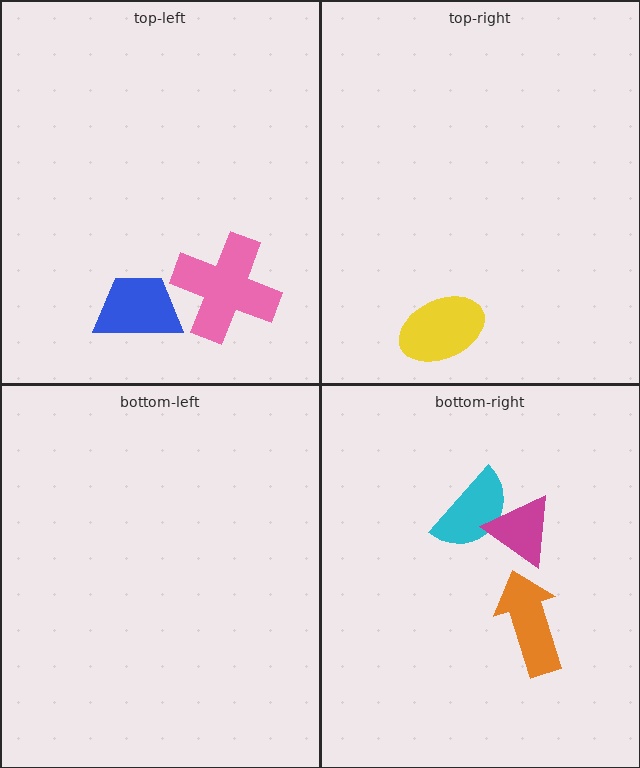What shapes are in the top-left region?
The blue trapezoid, the pink cross.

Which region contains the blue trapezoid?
The top-left region.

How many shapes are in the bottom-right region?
3.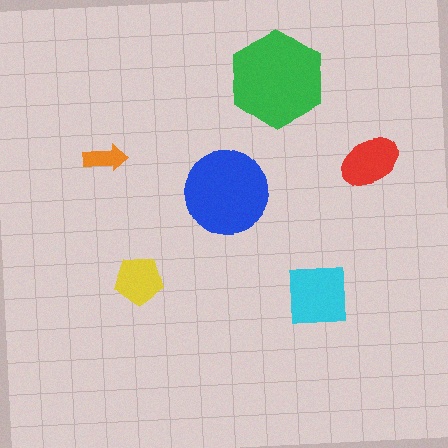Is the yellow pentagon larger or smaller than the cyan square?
Smaller.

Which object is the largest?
The green hexagon.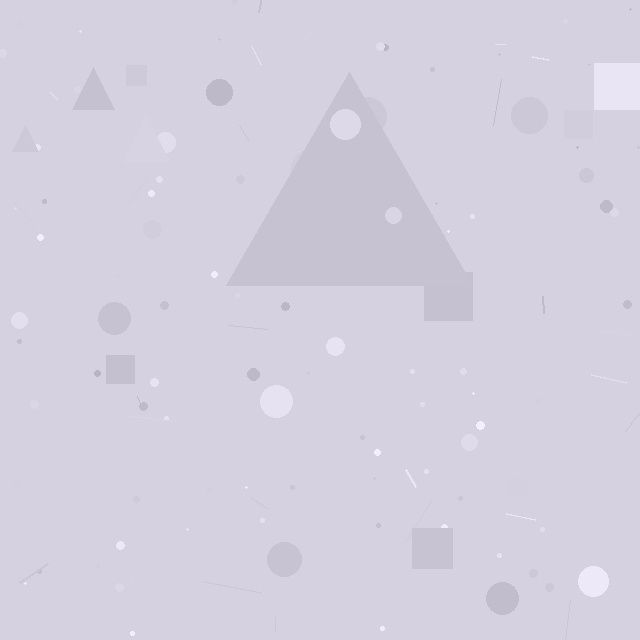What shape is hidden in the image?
A triangle is hidden in the image.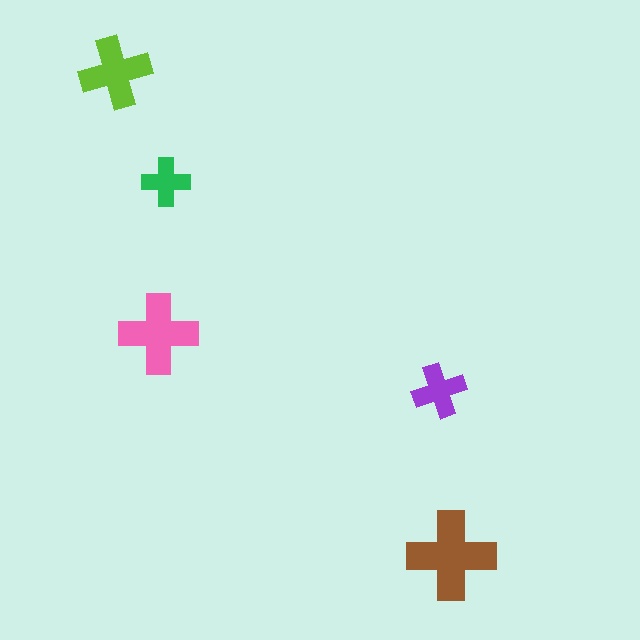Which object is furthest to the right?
The brown cross is rightmost.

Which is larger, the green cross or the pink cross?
The pink one.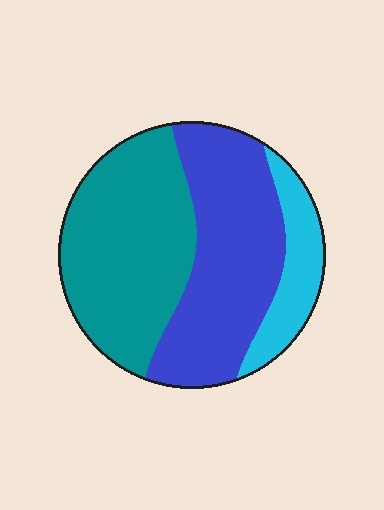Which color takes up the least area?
Cyan, at roughly 15%.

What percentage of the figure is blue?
Blue takes up about two fifths (2/5) of the figure.